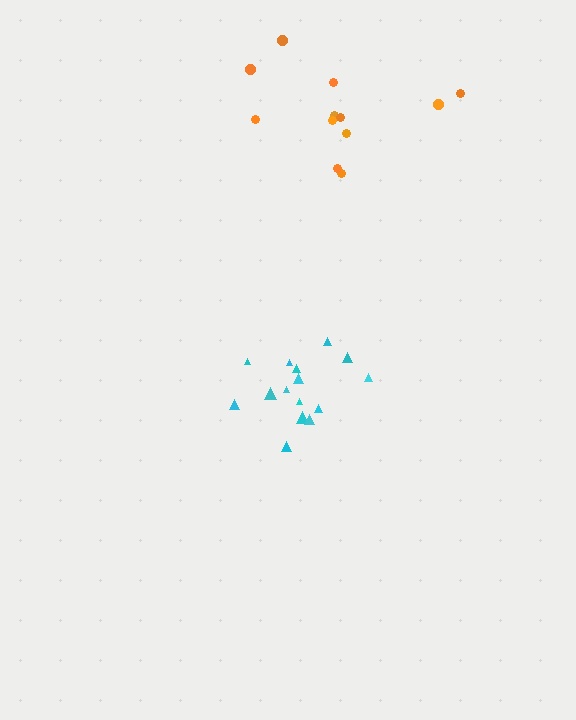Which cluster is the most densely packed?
Cyan.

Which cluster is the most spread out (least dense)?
Orange.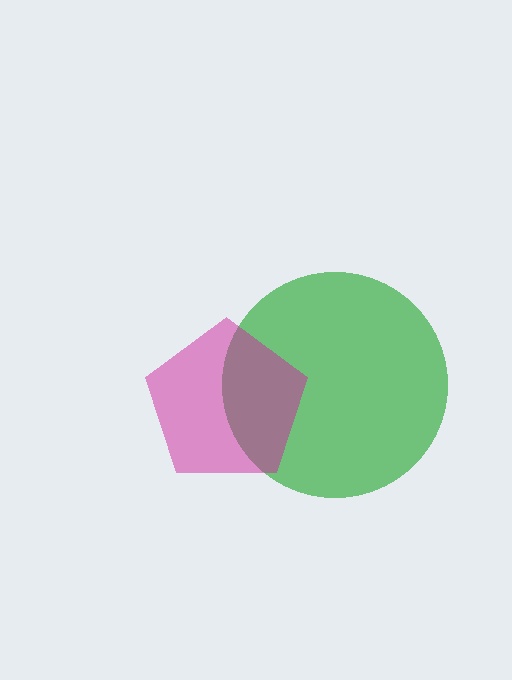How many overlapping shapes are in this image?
There are 2 overlapping shapes in the image.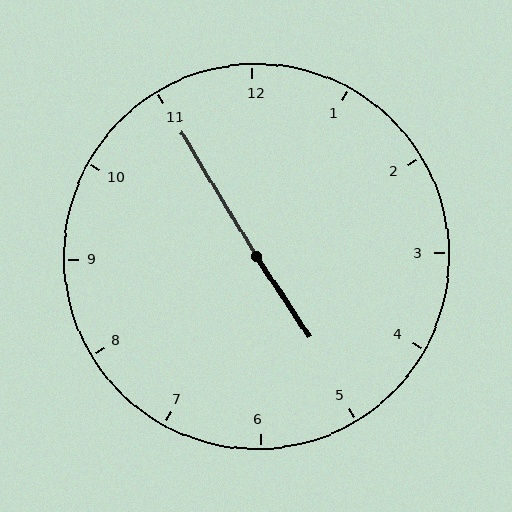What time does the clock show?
4:55.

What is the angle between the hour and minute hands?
Approximately 178 degrees.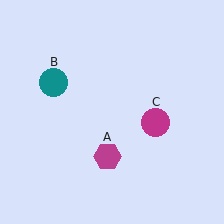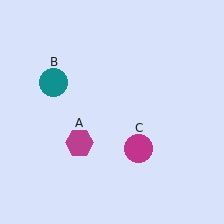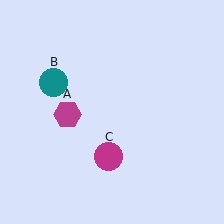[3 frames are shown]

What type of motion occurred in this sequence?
The magenta hexagon (object A), magenta circle (object C) rotated clockwise around the center of the scene.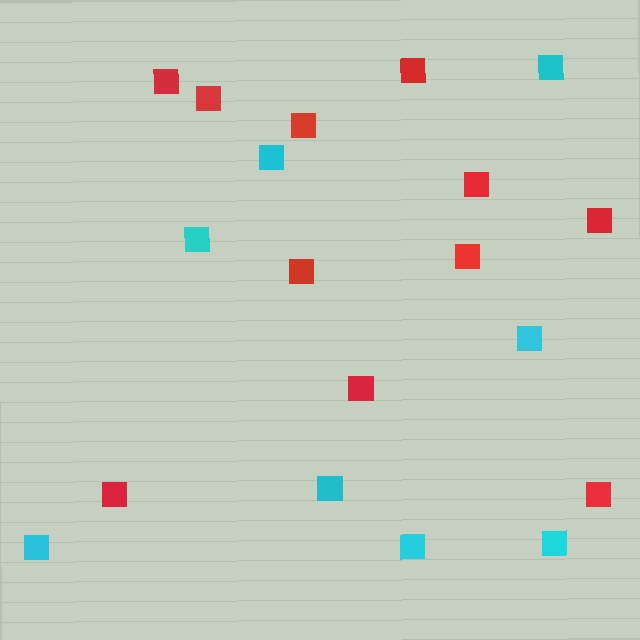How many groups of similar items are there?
There are 2 groups: one group of cyan squares (8) and one group of red squares (11).